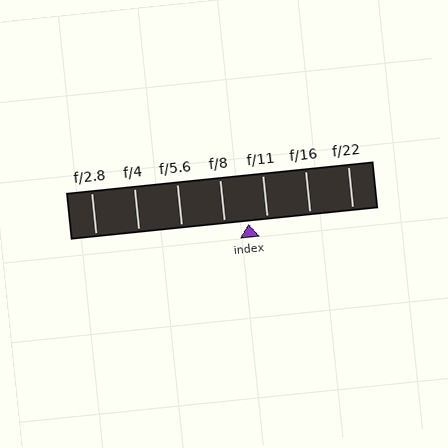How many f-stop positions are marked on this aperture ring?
There are 7 f-stop positions marked.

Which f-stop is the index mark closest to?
The index mark is closest to f/11.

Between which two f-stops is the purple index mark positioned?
The index mark is between f/8 and f/11.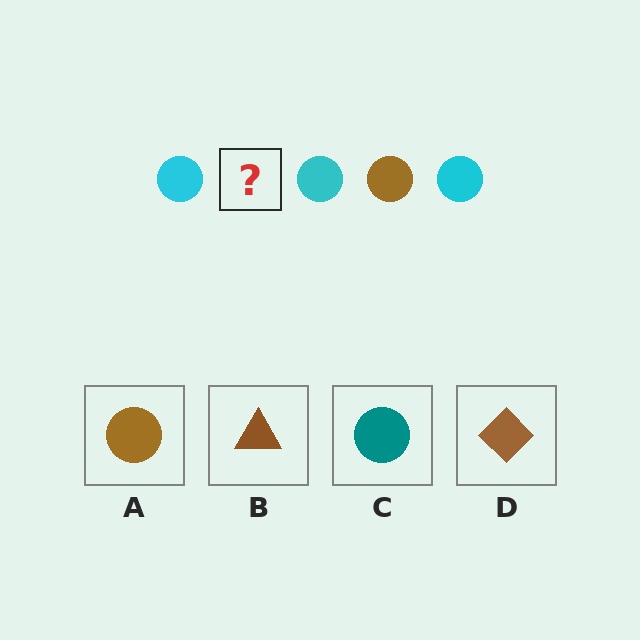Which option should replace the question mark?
Option A.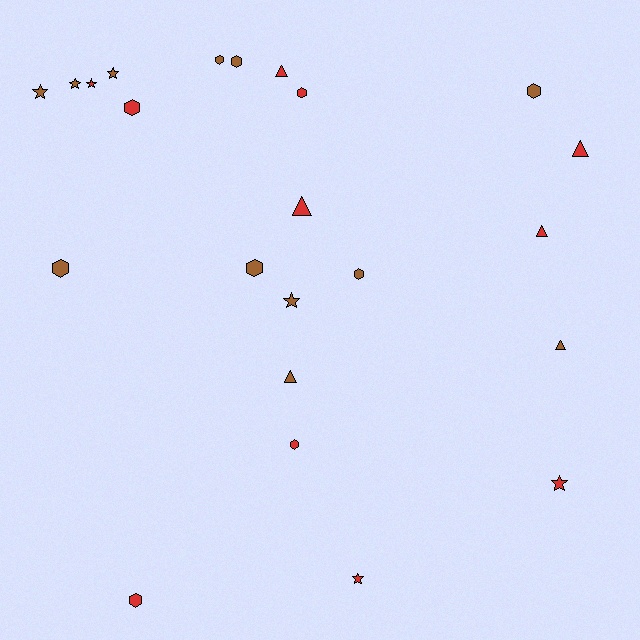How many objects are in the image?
There are 23 objects.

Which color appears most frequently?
Brown, with 12 objects.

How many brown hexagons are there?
There are 6 brown hexagons.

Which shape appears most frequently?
Hexagon, with 10 objects.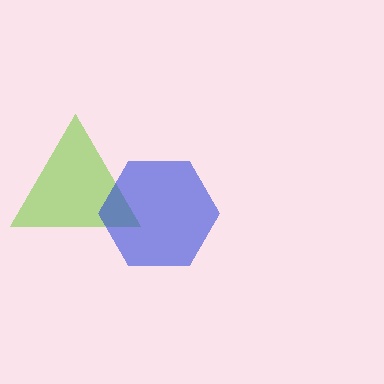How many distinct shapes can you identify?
There are 2 distinct shapes: a lime triangle, a blue hexagon.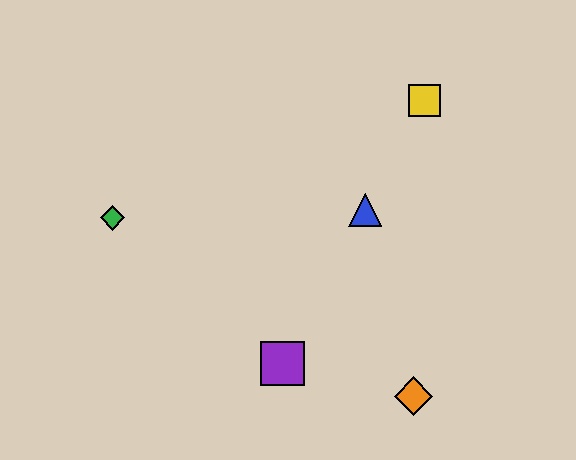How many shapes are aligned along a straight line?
4 shapes (the red circle, the blue triangle, the yellow square, the purple square) are aligned along a straight line.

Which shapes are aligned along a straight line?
The red circle, the blue triangle, the yellow square, the purple square are aligned along a straight line.